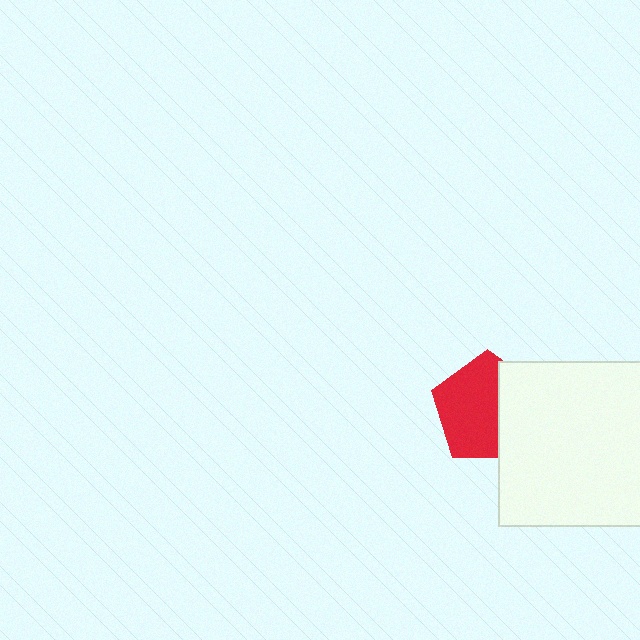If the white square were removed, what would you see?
You would see the complete red pentagon.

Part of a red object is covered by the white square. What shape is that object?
It is a pentagon.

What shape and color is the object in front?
The object in front is a white square.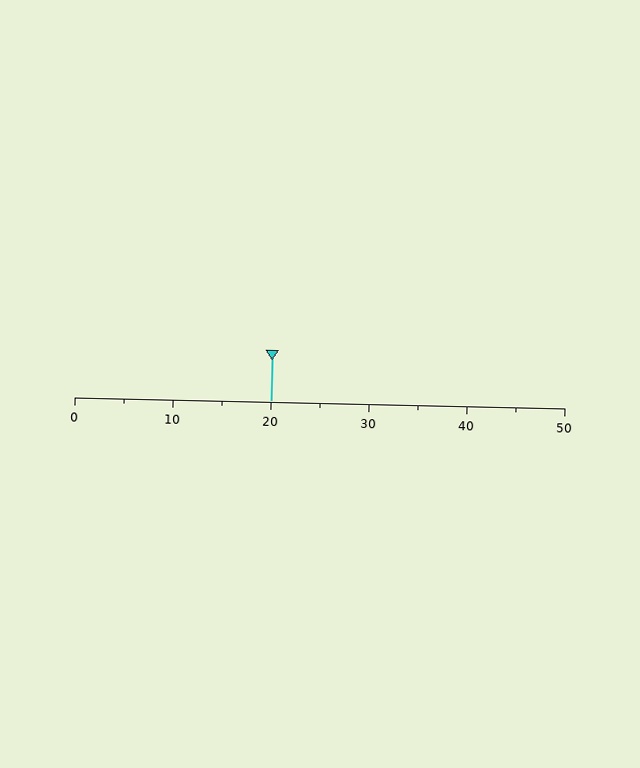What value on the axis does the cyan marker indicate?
The marker indicates approximately 20.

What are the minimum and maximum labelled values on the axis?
The axis runs from 0 to 50.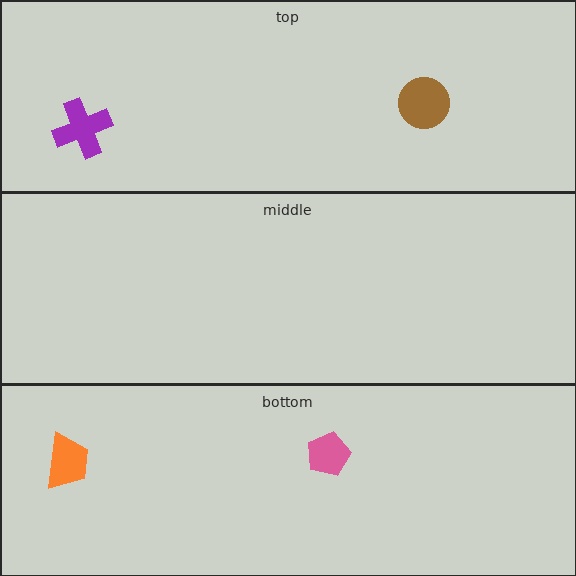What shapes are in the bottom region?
The orange trapezoid, the pink pentagon.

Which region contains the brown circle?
The top region.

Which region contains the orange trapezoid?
The bottom region.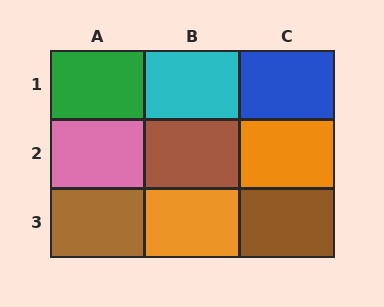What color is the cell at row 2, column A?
Pink.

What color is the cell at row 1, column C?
Blue.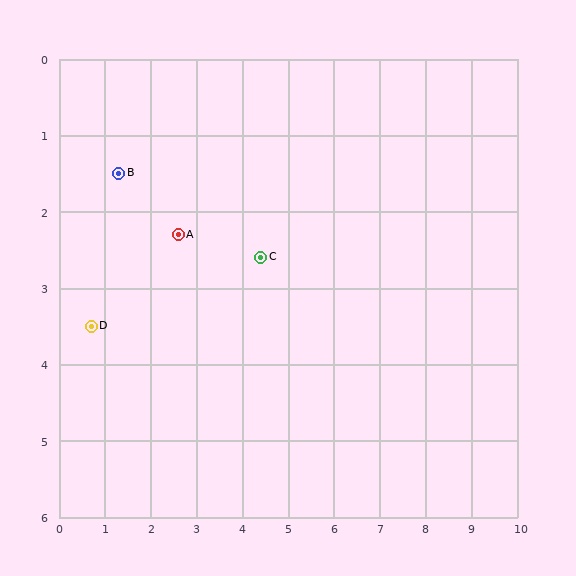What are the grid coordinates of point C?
Point C is at approximately (4.4, 2.6).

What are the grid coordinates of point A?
Point A is at approximately (2.6, 2.3).